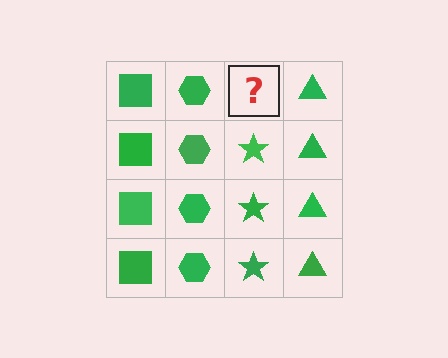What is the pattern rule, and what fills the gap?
The rule is that each column has a consistent shape. The gap should be filled with a green star.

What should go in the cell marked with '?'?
The missing cell should contain a green star.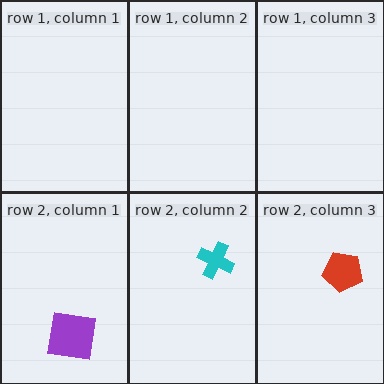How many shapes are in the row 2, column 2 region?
1.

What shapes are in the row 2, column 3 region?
The red pentagon.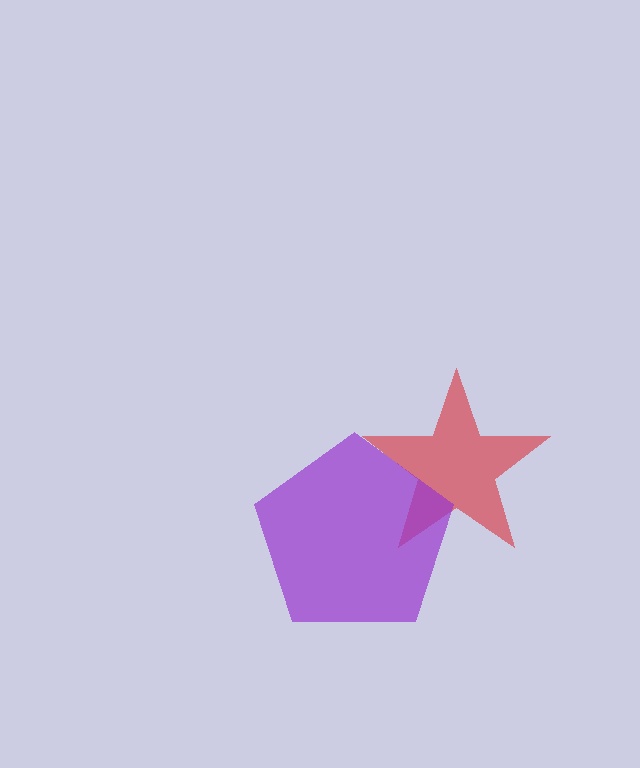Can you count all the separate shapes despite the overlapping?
Yes, there are 2 separate shapes.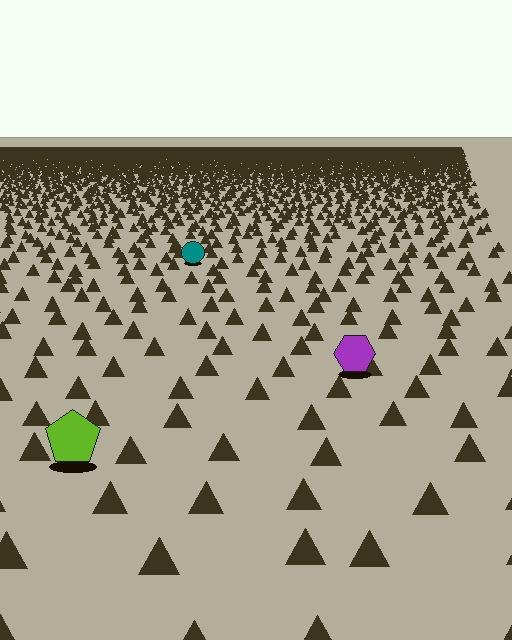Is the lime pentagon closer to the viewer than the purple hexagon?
Yes. The lime pentagon is closer — you can tell from the texture gradient: the ground texture is coarser near it.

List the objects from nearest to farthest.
From nearest to farthest: the lime pentagon, the purple hexagon, the teal circle.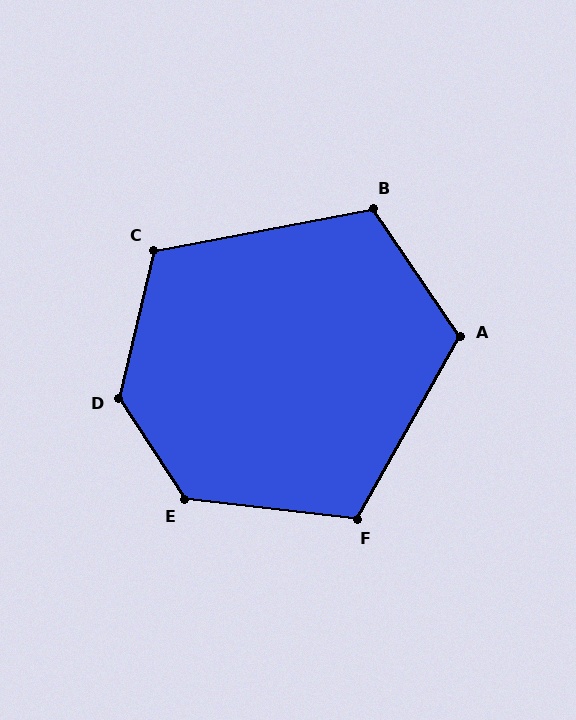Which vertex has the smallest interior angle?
F, at approximately 113 degrees.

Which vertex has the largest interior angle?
D, at approximately 134 degrees.